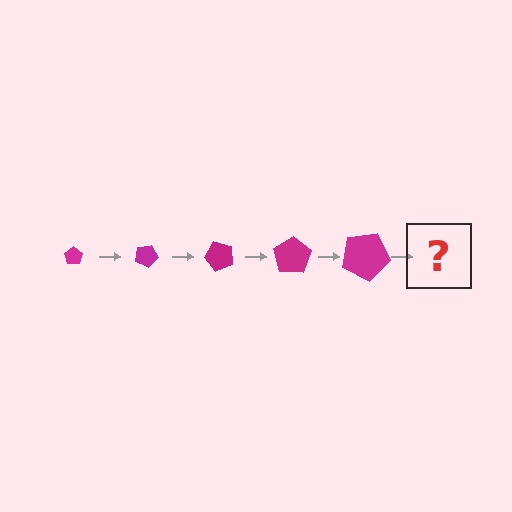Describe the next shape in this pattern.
It should be a pentagon, larger than the previous one and rotated 125 degrees from the start.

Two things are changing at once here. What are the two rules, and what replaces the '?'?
The two rules are that the pentagon grows larger each step and it rotates 25 degrees each step. The '?' should be a pentagon, larger than the previous one and rotated 125 degrees from the start.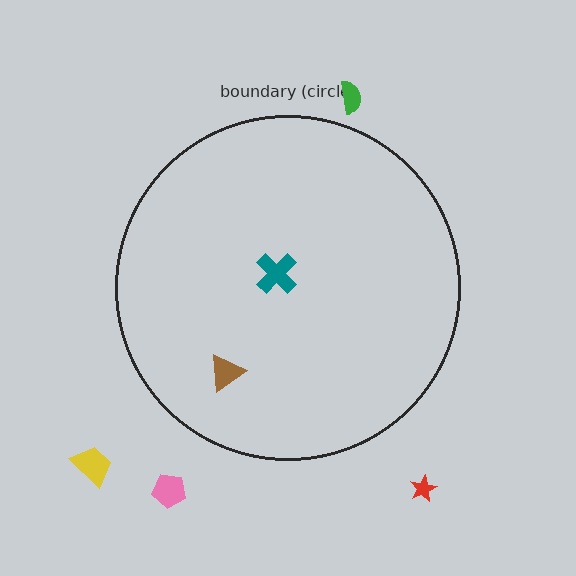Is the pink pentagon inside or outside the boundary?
Outside.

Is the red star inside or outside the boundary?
Outside.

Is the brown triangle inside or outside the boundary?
Inside.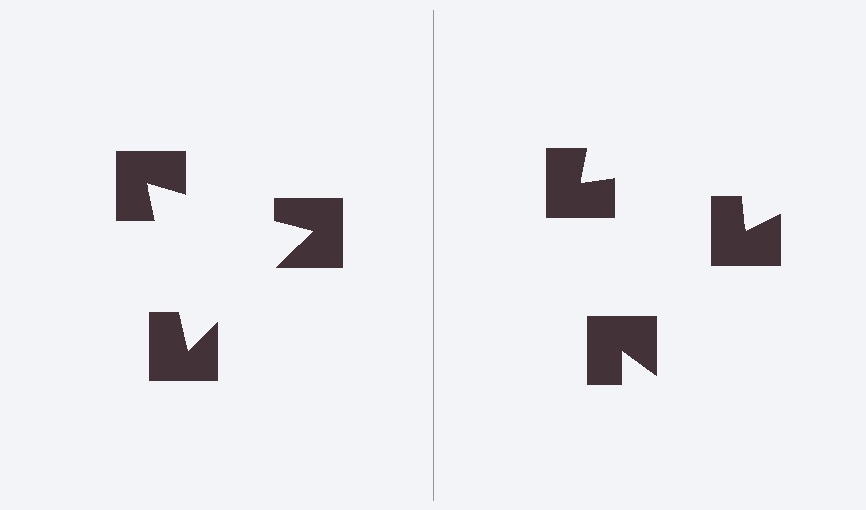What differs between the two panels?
The notched squares are positioned identically on both sides; only the wedge orientations differ. On the left they align to a triangle; on the right they are misaligned.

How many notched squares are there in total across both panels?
6 — 3 on each side.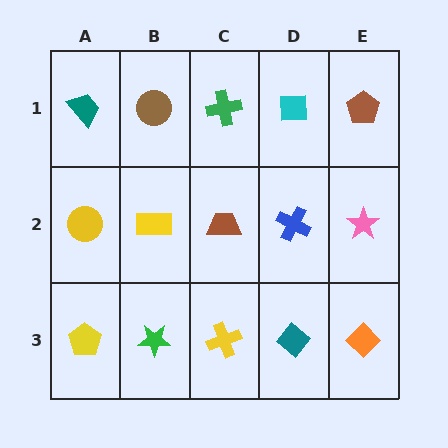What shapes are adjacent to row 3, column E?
A pink star (row 2, column E), a teal diamond (row 3, column D).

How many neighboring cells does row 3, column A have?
2.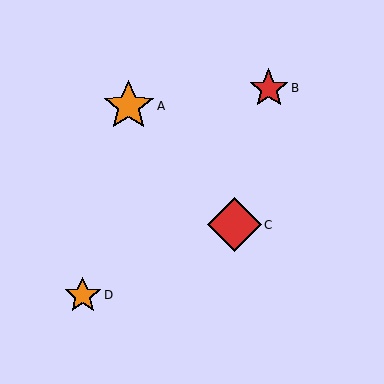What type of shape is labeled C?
Shape C is a red diamond.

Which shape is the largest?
The red diamond (labeled C) is the largest.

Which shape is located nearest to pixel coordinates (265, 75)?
The red star (labeled B) at (269, 88) is nearest to that location.